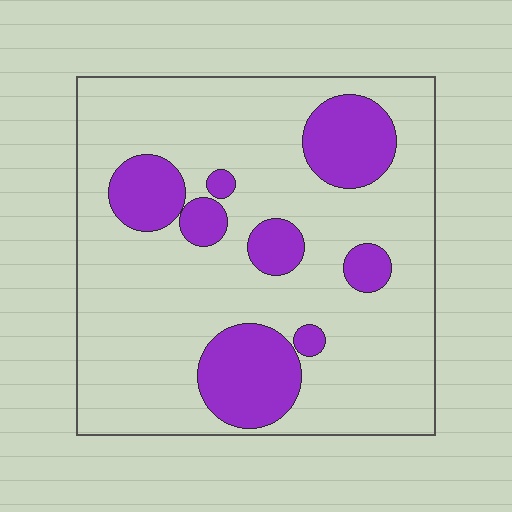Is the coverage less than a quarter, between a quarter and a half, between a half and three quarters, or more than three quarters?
Less than a quarter.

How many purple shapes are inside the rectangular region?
8.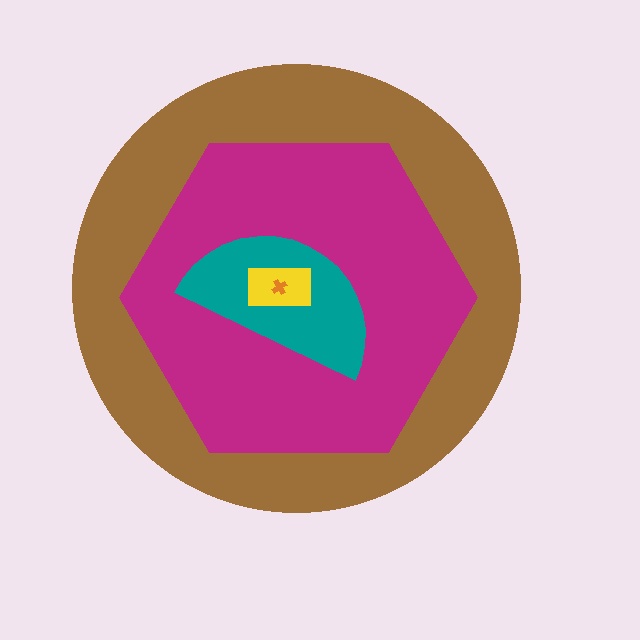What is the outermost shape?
The brown circle.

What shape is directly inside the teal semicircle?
The yellow rectangle.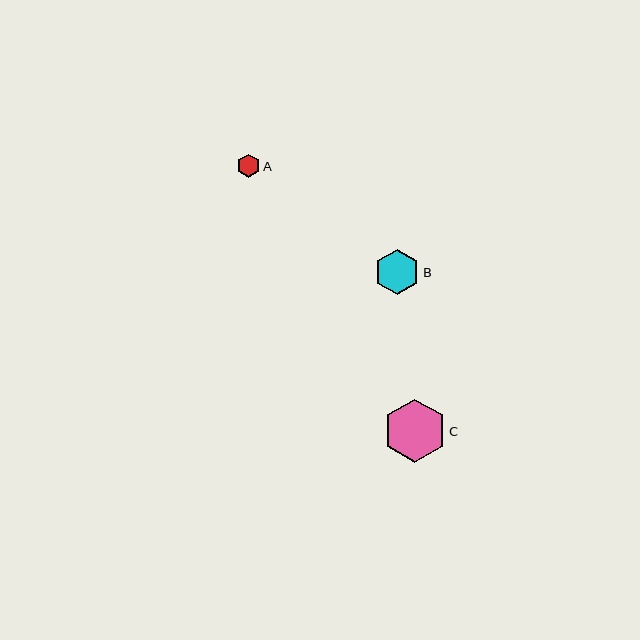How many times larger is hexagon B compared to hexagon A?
Hexagon B is approximately 2.0 times the size of hexagon A.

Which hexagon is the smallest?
Hexagon A is the smallest with a size of approximately 23 pixels.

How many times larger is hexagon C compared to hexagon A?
Hexagon C is approximately 2.7 times the size of hexagon A.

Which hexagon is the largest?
Hexagon C is the largest with a size of approximately 63 pixels.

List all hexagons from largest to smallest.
From largest to smallest: C, B, A.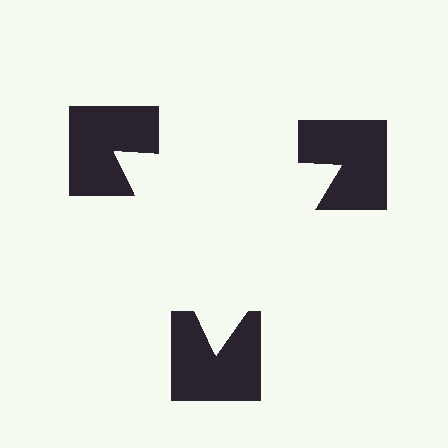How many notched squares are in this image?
There are 3 — one at each vertex of the illusory triangle.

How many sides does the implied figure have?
3 sides.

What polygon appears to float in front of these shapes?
An illusory triangle — its edges are inferred from the aligned wedge cuts in the notched squares, not physically drawn.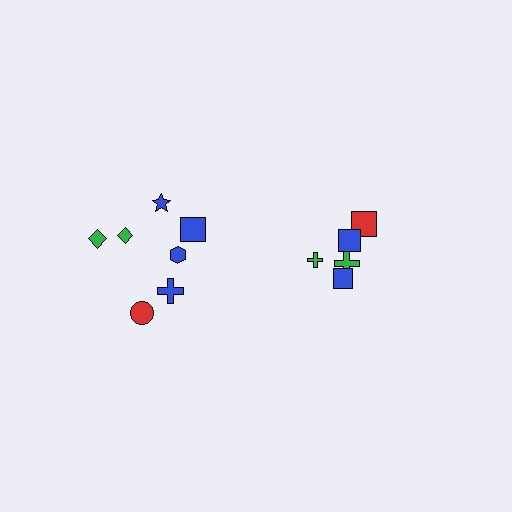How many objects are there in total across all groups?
There are 12 objects.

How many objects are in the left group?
There are 7 objects.